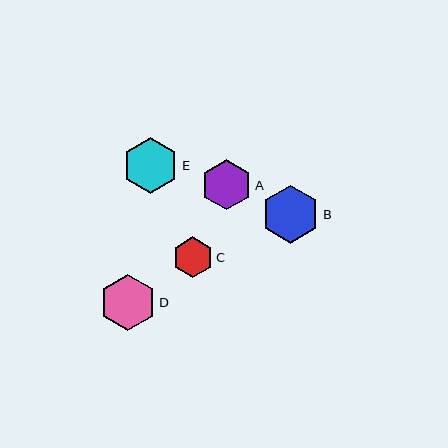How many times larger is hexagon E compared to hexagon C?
Hexagon E is approximately 1.4 times the size of hexagon C.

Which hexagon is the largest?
Hexagon B is the largest with a size of approximately 58 pixels.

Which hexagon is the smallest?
Hexagon C is the smallest with a size of approximately 41 pixels.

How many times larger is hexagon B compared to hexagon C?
Hexagon B is approximately 1.4 times the size of hexagon C.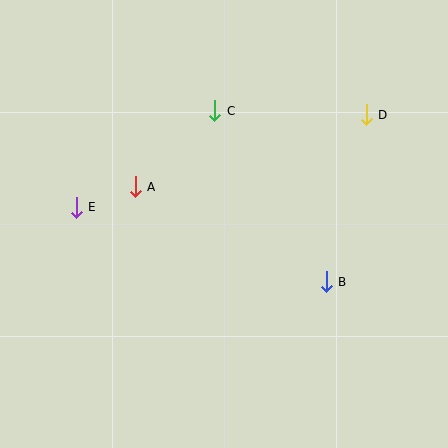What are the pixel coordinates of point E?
Point E is at (76, 207).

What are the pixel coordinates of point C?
Point C is at (215, 111).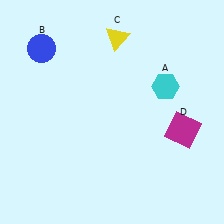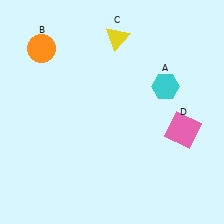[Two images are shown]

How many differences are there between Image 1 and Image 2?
There are 2 differences between the two images.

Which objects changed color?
B changed from blue to orange. D changed from magenta to pink.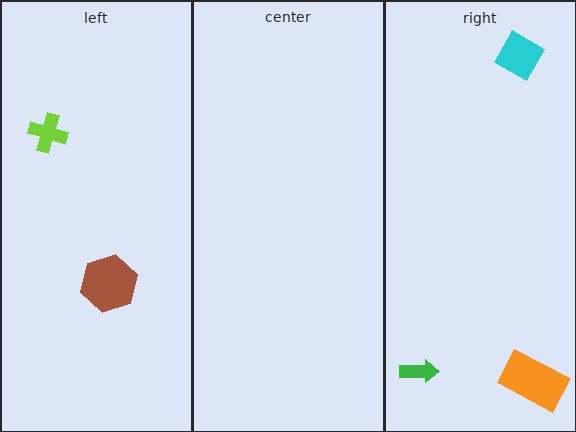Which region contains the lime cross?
The left region.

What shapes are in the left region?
The lime cross, the brown hexagon.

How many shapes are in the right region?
3.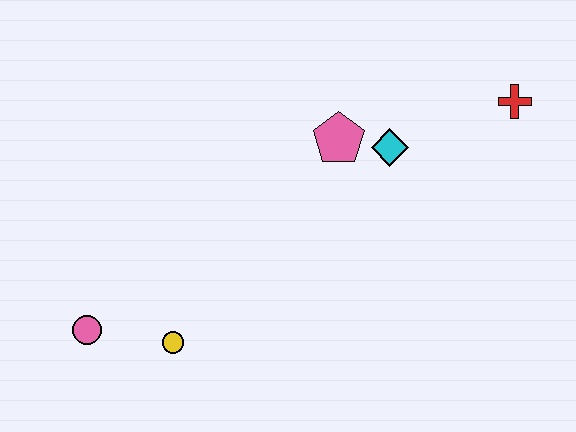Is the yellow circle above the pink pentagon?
No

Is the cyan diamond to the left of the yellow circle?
No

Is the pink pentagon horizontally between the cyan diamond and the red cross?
No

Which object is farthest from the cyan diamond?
The pink circle is farthest from the cyan diamond.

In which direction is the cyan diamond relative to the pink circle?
The cyan diamond is to the right of the pink circle.